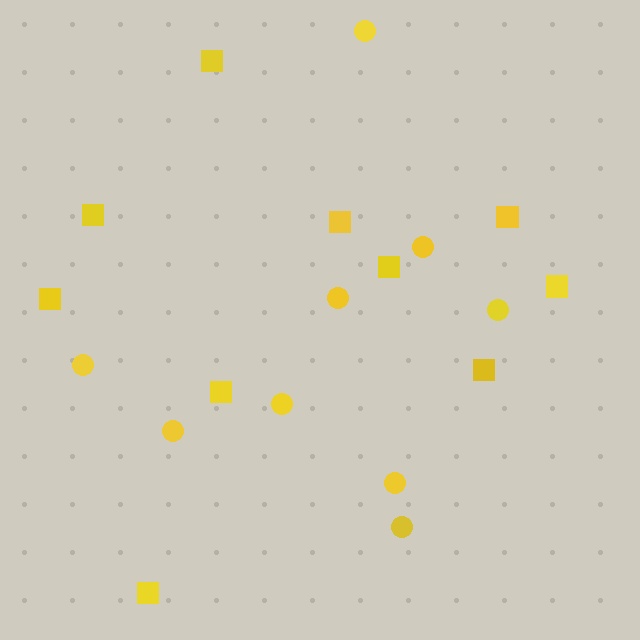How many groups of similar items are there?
There are 2 groups: one group of circles (9) and one group of squares (10).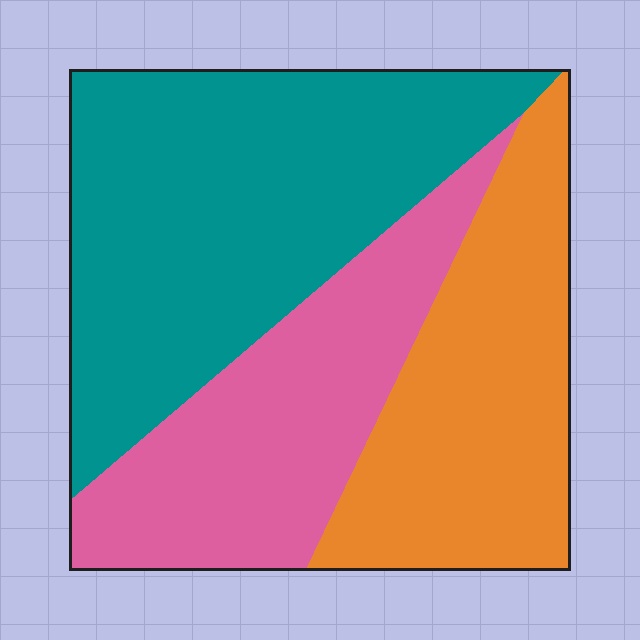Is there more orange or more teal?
Teal.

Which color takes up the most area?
Teal, at roughly 45%.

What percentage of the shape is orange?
Orange takes up about one quarter (1/4) of the shape.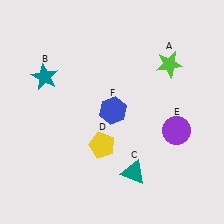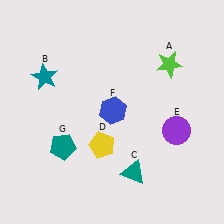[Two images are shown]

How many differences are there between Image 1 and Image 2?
There is 1 difference between the two images.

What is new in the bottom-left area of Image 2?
A teal pentagon (G) was added in the bottom-left area of Image 2.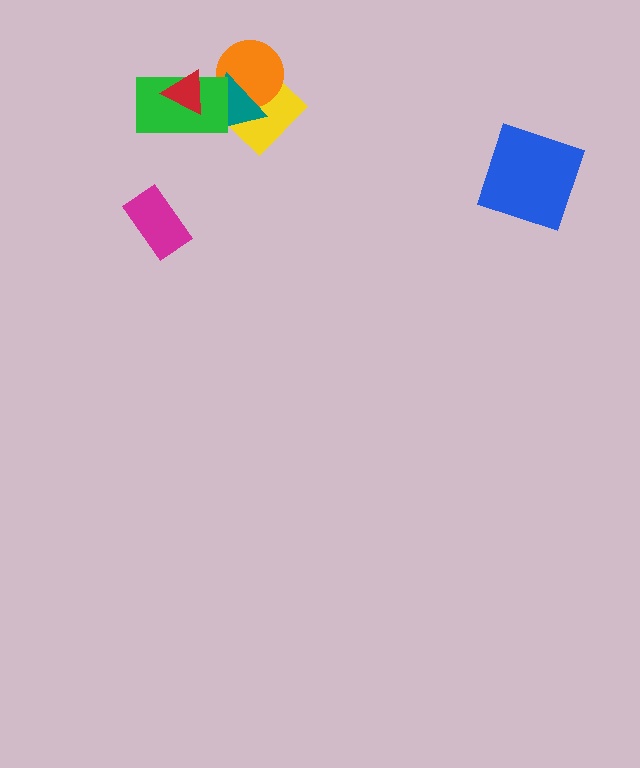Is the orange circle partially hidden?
Yes, it is partially covered by another shape.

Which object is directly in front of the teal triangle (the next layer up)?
The green rectangle is directly in front of the teal triangle.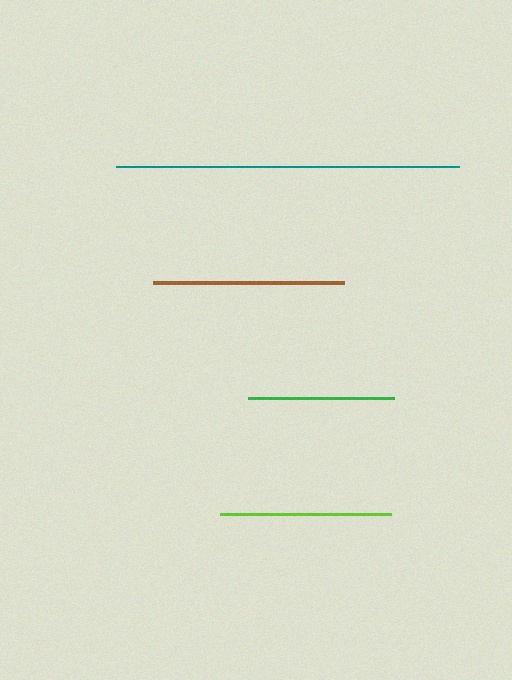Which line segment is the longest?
The teal line is the longest at approximately 343 pixels.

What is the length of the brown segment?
The brown segment is approximately 192 pixels long.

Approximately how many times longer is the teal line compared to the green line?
The teal line is approximately 2.4 times the length of the green line.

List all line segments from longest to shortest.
From longest to shortest: teal, brown, lime, green.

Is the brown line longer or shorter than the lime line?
The brown line is longer than the lime line.